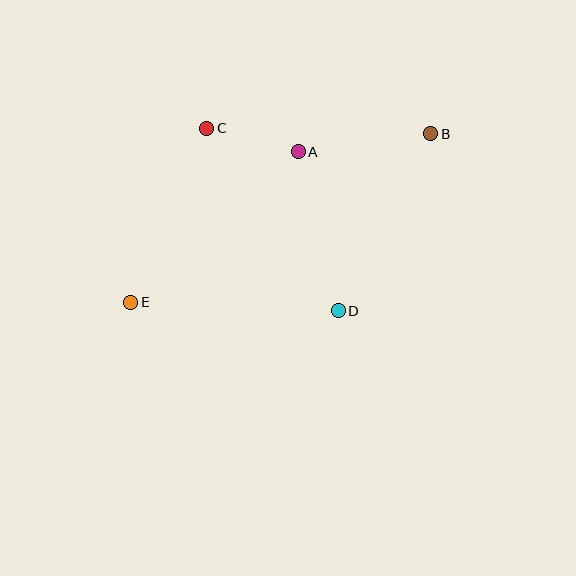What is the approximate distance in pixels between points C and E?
The distance between C and E is approximately 190 pixels.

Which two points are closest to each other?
Points A and C are closest to each other.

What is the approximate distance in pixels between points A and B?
The distance between A and B is approximately 134 pixels.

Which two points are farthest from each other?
Points B and E are farthest from each other.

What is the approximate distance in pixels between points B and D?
The distance between B and D is approximately 200 pixels.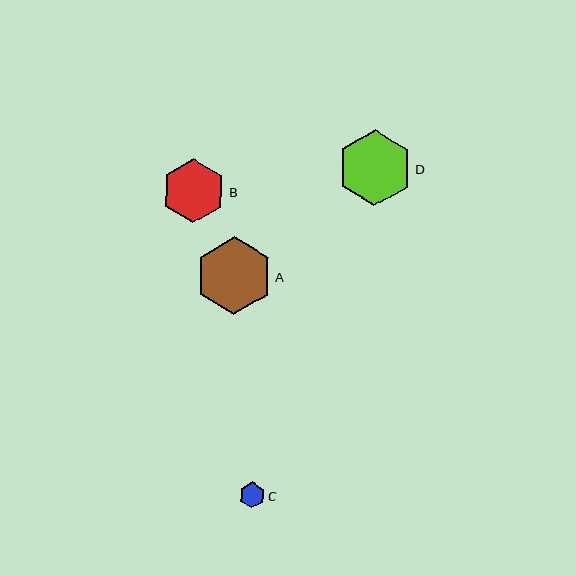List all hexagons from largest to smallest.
From largest to smallest: A, D, B, C.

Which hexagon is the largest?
Hexagon A is the largest with a size of approximately 77 pixels.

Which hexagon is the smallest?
Hexagon C is the smallest with a size of approximately 26 pixels.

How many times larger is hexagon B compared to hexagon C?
Hexagon B is approximately 2.4 times the size of hexagon C.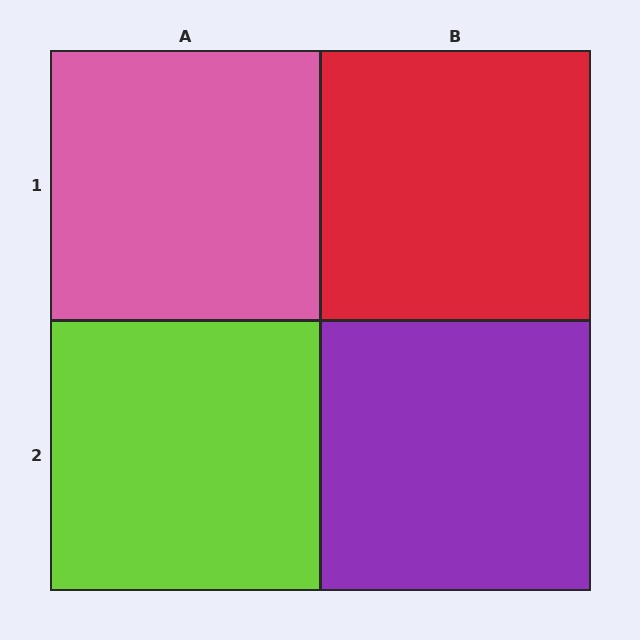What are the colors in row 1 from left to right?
Pink, red.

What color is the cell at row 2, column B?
Purple.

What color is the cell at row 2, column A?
Lime.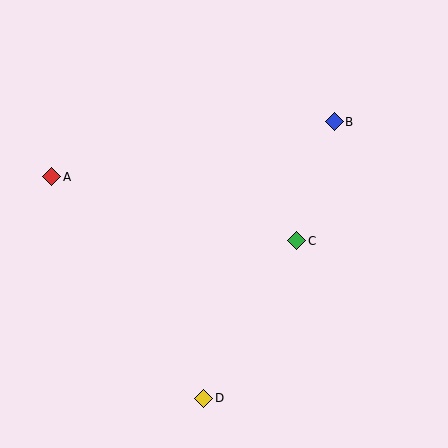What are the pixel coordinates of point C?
Point C is at (297, 241).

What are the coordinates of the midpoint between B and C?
The midpoint between B and C is at (315, 181).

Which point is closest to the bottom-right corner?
Point D is closest to the bottom-right corner.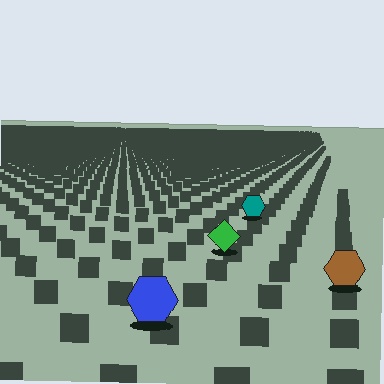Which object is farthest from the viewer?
The teal hexagon is farthest from the viewer. It appears smaller and the ground texture around it is denser.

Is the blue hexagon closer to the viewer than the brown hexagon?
Yes. The blue hexagon is closer — you can tell from the texture gradient: the ground texture is coarser near it.